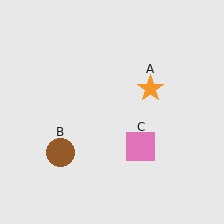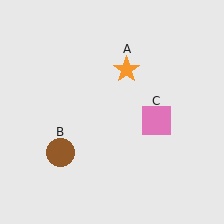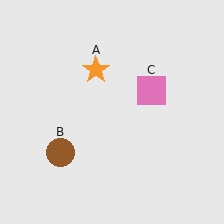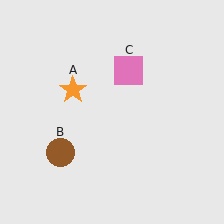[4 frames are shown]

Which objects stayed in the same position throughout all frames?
Brown circle (object B) remained stationary.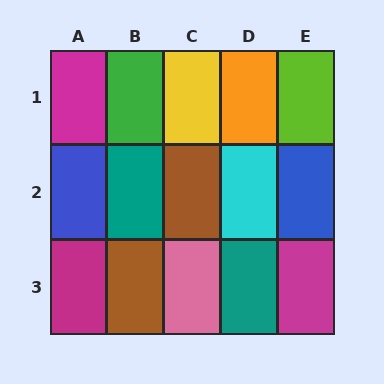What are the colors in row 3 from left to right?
Magenta, brown, pink, teal, magenta.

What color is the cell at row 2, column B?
Teal.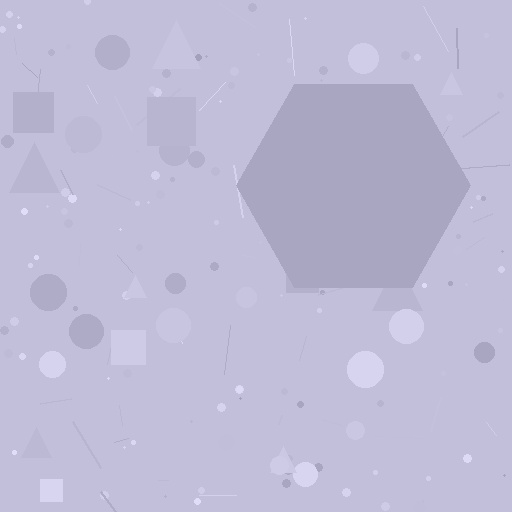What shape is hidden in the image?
A hexagon is hidden in the image.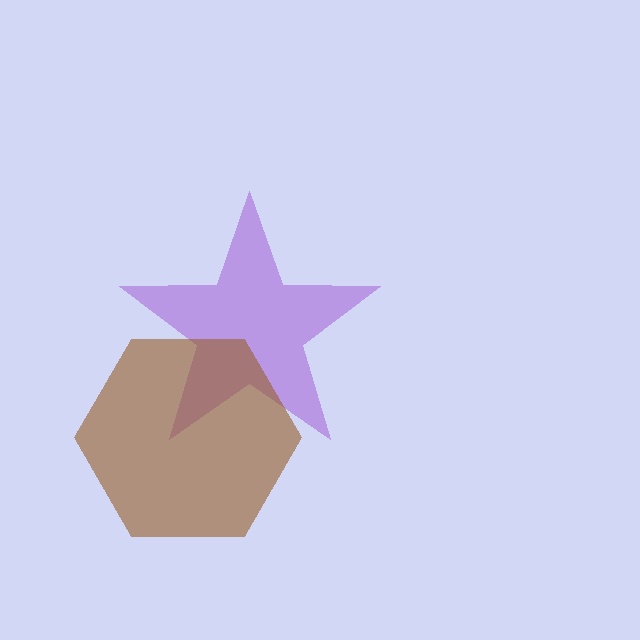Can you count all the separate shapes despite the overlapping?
Yes, there are 2 separate shapes.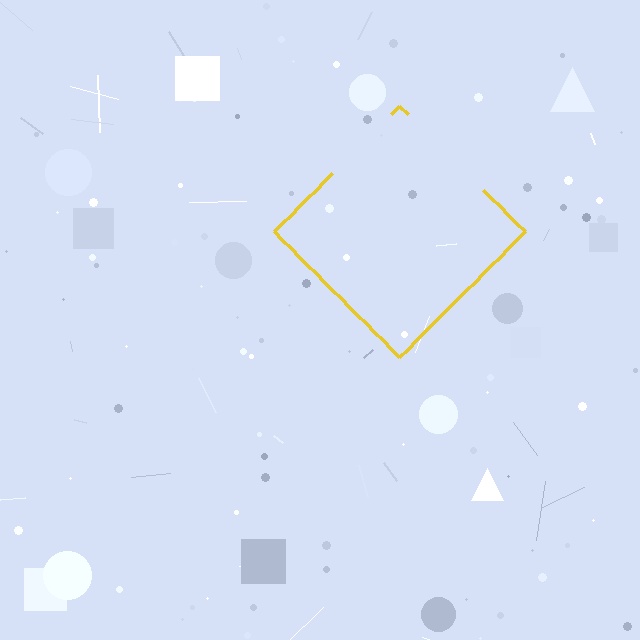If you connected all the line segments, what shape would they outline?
They would outline a diamond.